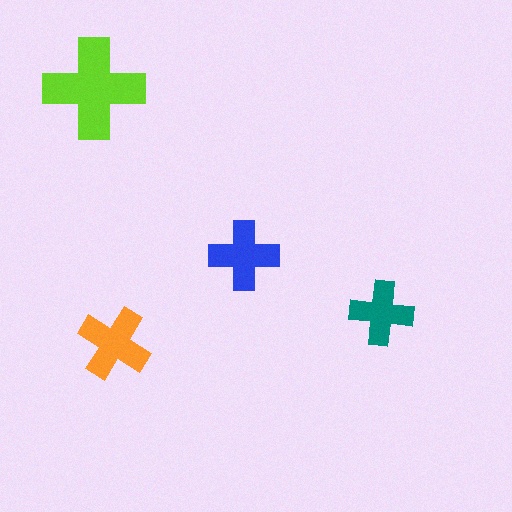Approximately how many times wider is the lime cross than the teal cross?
About 1.5 times wider.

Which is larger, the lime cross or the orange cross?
The lime one.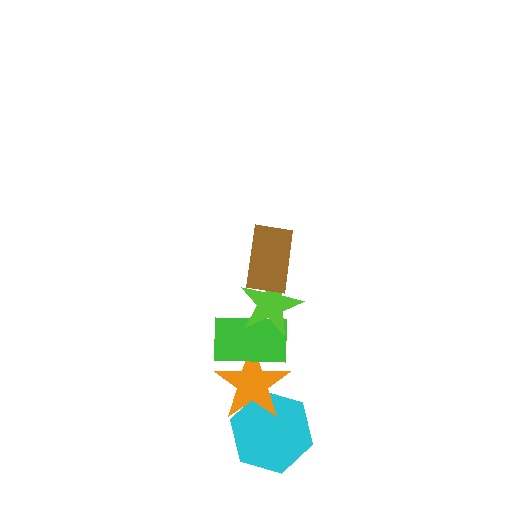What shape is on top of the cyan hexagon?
The orange star is on top of the cyan hexagon.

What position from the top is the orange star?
The orange star is 4th from the top.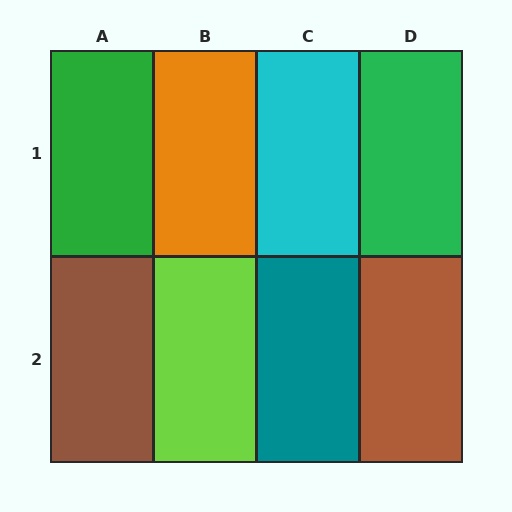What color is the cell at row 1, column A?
Green.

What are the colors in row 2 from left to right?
Brown, lime, teal, brown.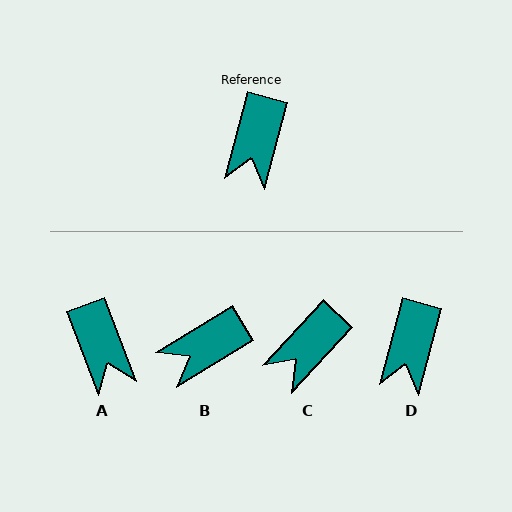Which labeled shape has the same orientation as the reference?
D.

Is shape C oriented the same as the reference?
No, it is off by about 28 degrees.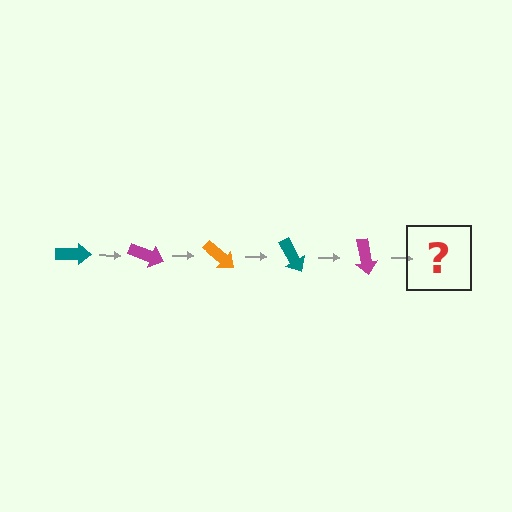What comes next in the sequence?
The next element should be an orange arrow, rotated 100 degrees from the start.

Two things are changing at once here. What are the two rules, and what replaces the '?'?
The two rules are that it rotates 20 degrees each step and the color cycles through teal, magenta, and orange. The '?' should be an orange arrow, rotated 100 degrees from the start.